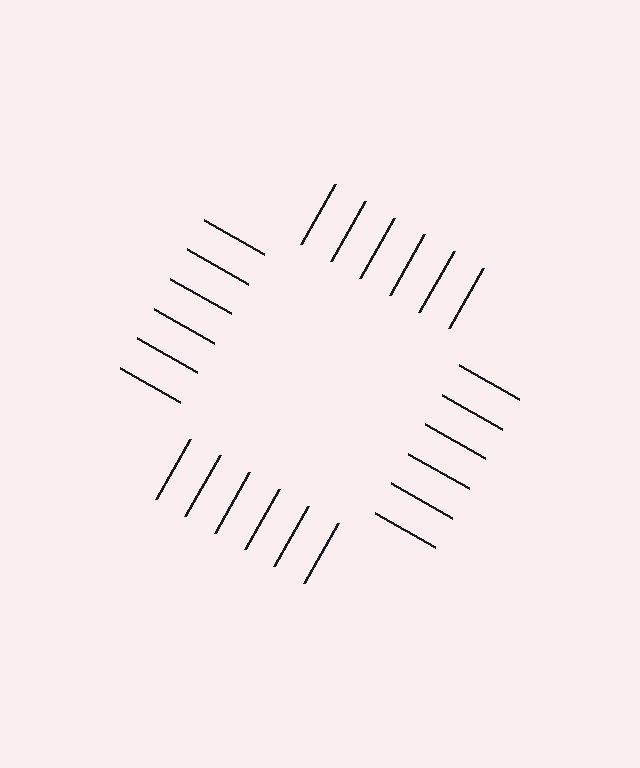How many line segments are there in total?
24 — 6 along each of the 4 edges.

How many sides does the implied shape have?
4 sides — the line-ends trace a square.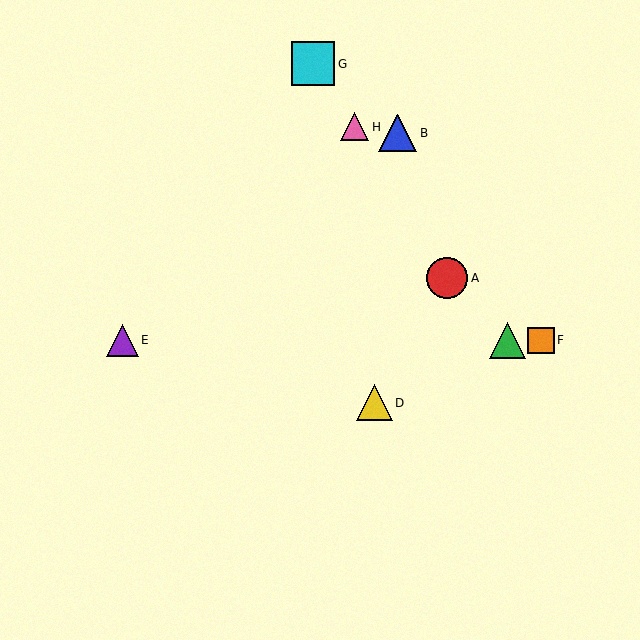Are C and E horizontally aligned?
Yes, both are at y≈340.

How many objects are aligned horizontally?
3 objects (C, E, F) are aligned horizontally.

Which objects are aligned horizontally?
Objects C, E, F are aligned horizontally.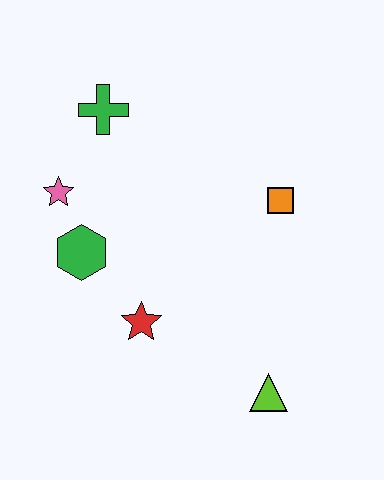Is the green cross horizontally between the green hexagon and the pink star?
No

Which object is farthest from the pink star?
The lime triangle is farthest from the pink star.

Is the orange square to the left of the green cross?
No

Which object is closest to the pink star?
The green hexagon is closest to the pink star.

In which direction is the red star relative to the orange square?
The red star is to the left of the orange square.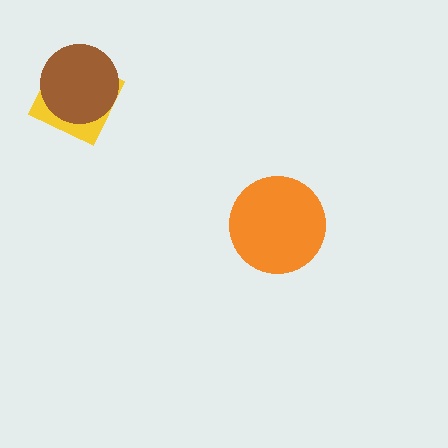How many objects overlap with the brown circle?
1 object overlaps with the brown circle.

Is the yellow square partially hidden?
Yes, it is partially covered by another shape.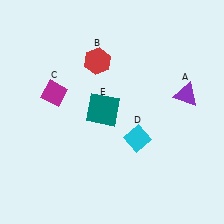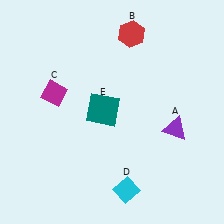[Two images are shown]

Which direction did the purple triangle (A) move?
The purple triangle (A) moved down.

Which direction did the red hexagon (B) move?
The red hexagon (B) moved right.